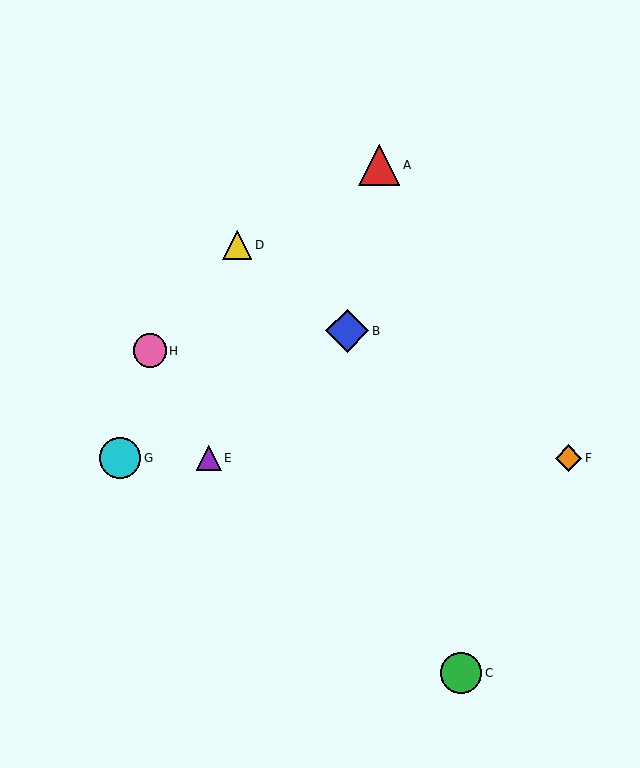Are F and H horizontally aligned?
No, F is at y≈458 and H is at y≈351.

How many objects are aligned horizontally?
3 objects (E, F, G) are aligned horizontally.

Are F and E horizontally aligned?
Yes, both are at y≈458.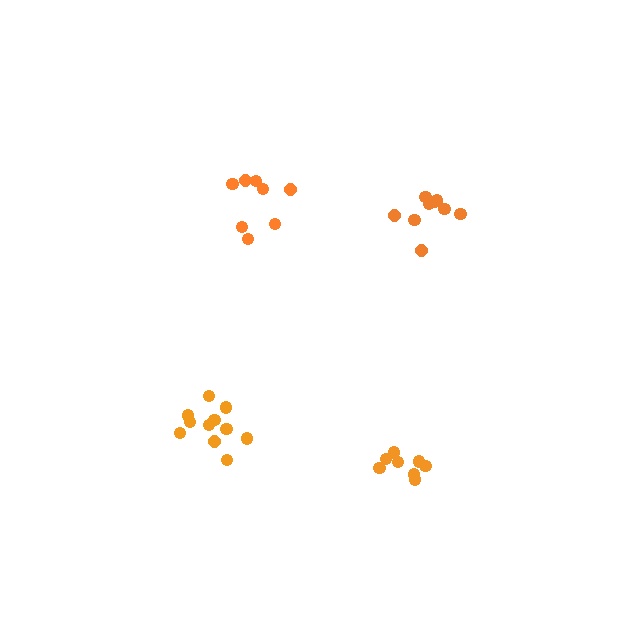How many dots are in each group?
Group 1: 11 dots, Group 2: 8 dots, Group 3: 9 dots, Group 4: 8 dots (36 total).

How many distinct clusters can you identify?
There are 4 distinct clusters.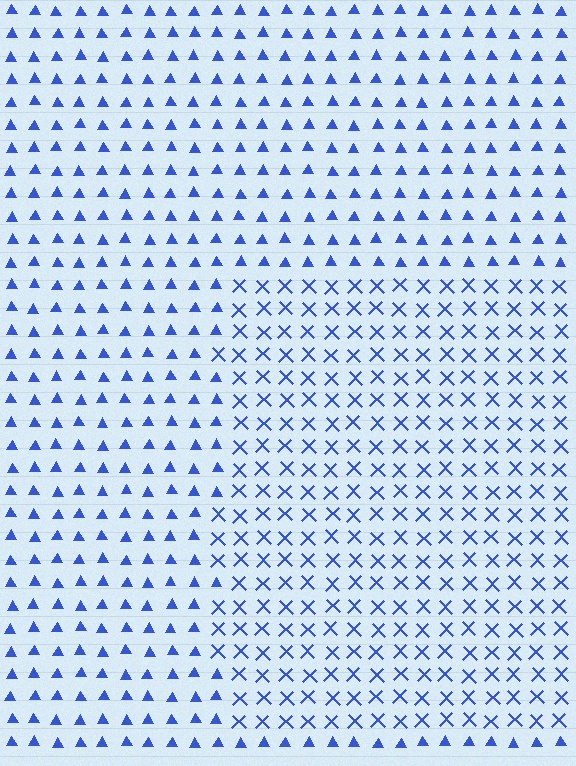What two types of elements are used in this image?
The image uses X marks inside the rectangle region and triangles outside it.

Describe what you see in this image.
The image is filled with small blue elements arranged in a uniform grid. A rectangle-shaped region contains X marks, while the surrounding area contains triangles. The boundary is defined purely by the change in element shape.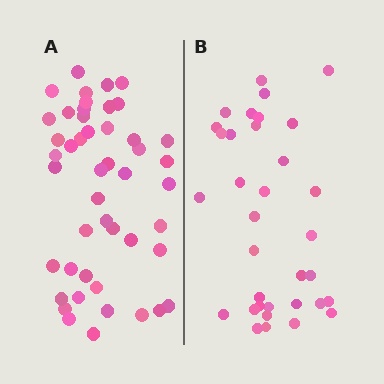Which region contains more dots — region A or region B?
Region A (the left region) has more dots.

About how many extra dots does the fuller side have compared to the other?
Region A has approximately 15 more dots than region B.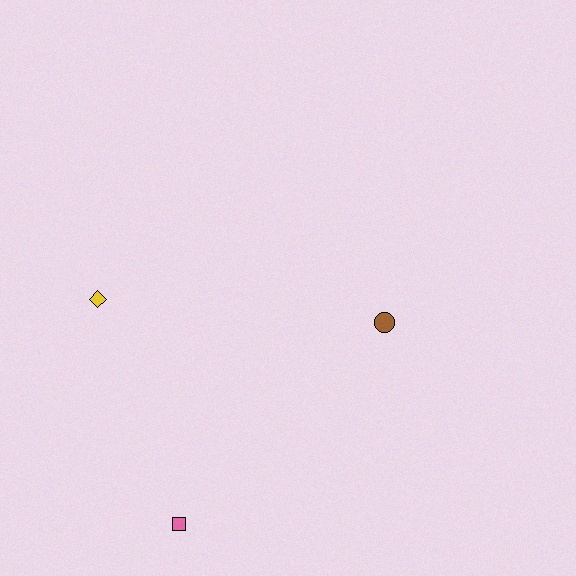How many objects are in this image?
There are 3 objects.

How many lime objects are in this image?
There are no lime objects.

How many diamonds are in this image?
There is 1 diamond.